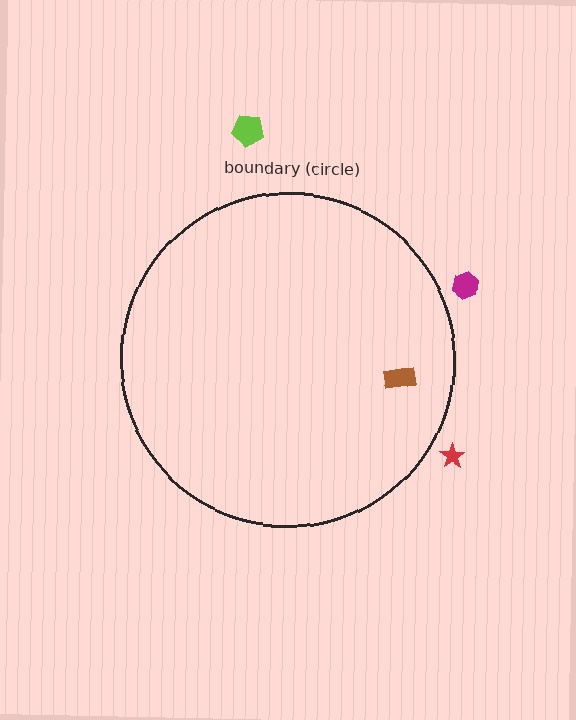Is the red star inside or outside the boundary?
Outside.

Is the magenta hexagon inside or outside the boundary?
Outside.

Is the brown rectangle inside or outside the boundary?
Inside.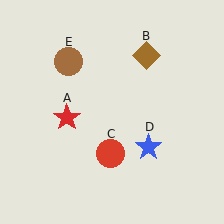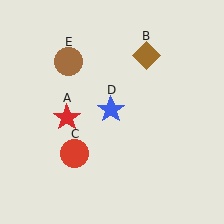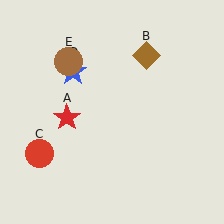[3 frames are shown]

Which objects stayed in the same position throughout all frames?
Red star (object A) and brown diamond (object B) and brown circle (object E) remained stationary.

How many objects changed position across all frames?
2 objects changed position: red circle (object C), blue star (object D).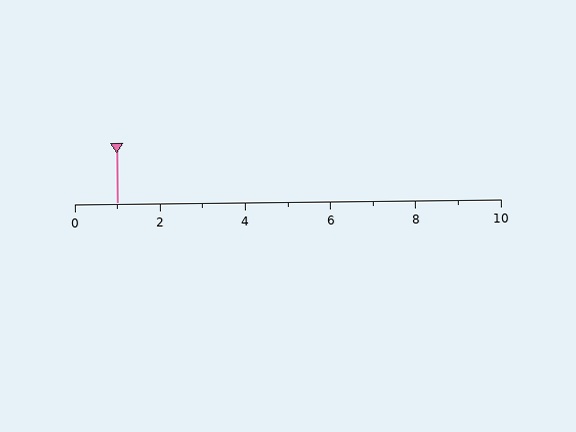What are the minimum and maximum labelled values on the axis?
The axis runs from 0 to 10.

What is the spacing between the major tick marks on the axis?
The major ticks are spaced 2 apart.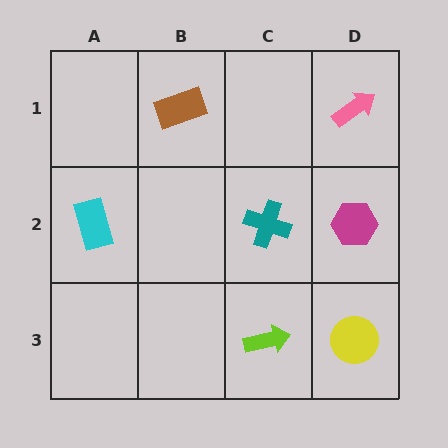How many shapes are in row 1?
2 shapes.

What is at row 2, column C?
A teal cross.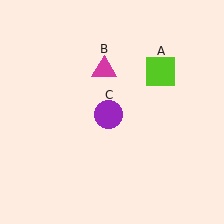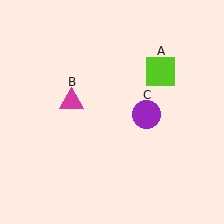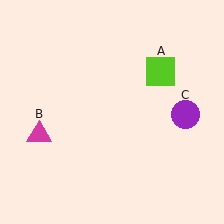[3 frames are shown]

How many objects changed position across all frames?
2 objects changed position: magenta triangle (object B), purple circle (object C).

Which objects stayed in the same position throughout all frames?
Lime square (object A) remained stationary.